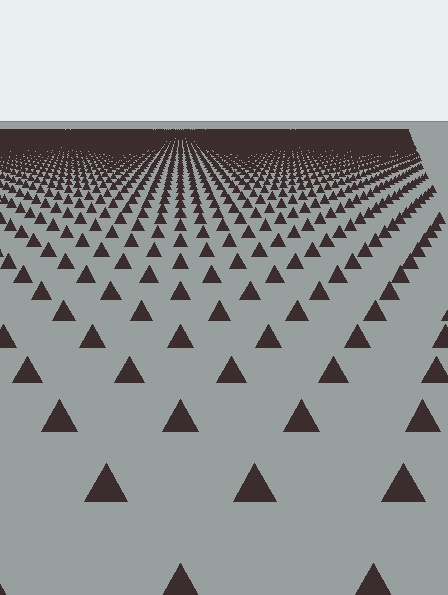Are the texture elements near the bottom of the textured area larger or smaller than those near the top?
Larger. Near the bottom, elements are closer to the viewer and appear at a bigger on-screen size.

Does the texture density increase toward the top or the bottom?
Density increases toward the top.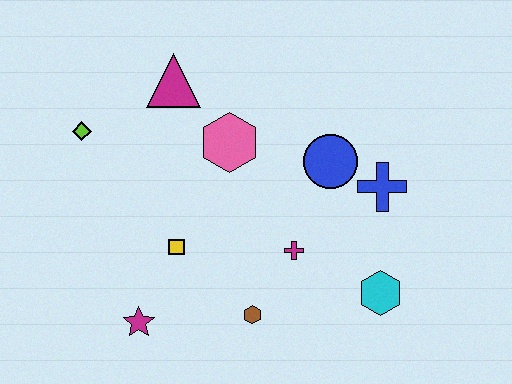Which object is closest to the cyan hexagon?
The magenta cross is closest to the cyan hexagon.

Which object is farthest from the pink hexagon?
The cyan hexagon is farthest from the pink hexagon.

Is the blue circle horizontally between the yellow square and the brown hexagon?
No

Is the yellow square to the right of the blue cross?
No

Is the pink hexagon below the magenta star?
No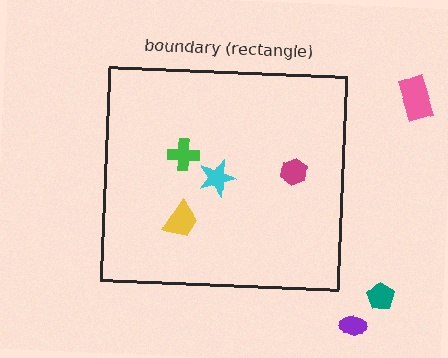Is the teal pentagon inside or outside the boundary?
Outside.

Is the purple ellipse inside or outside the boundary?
Outside.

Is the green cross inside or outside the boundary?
Inside.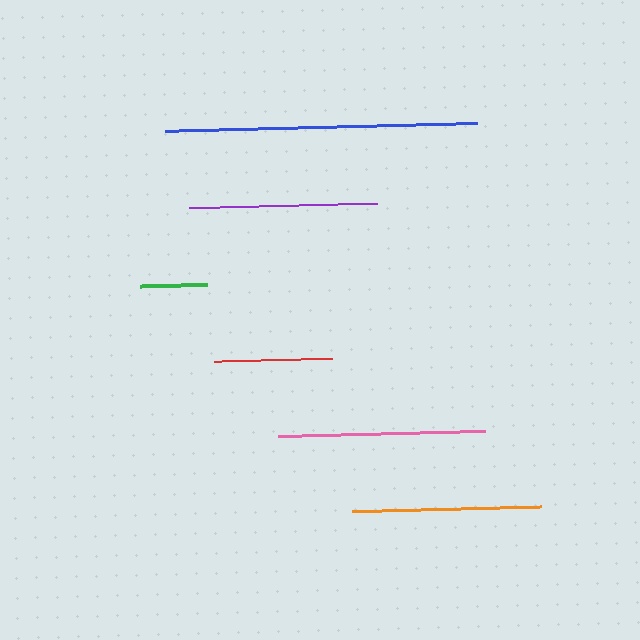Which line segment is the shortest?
The green line is the shortest at approximately 67 pixels.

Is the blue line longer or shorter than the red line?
The blue line is longer than the red line.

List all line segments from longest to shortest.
From longest to shortest: blue, pink, orange, purple, red, green.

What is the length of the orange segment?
The orange segment is approximately 189 pixels long.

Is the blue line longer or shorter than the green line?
The blue line is longer than the green line.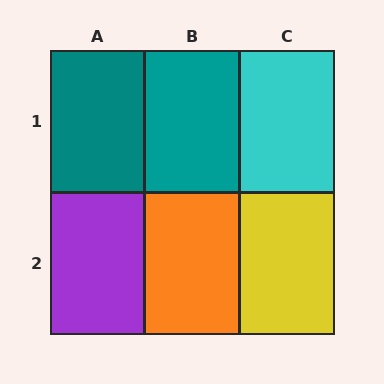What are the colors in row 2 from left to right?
Purple, orange, yellow.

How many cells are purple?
1 cell is purple.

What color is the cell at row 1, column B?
Teal.